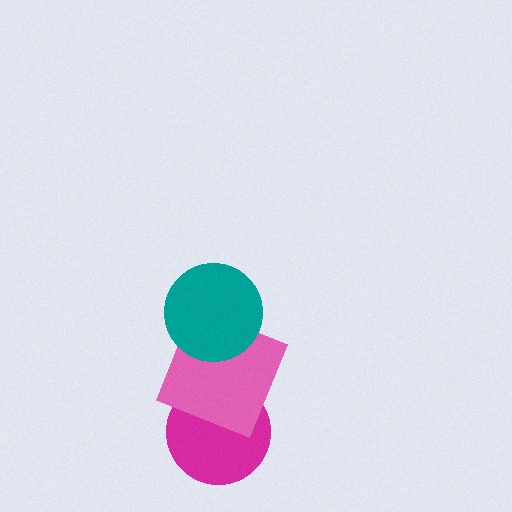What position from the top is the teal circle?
The teal circle is 1st from the top.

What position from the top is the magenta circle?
The magenta circle is 3rd from the top.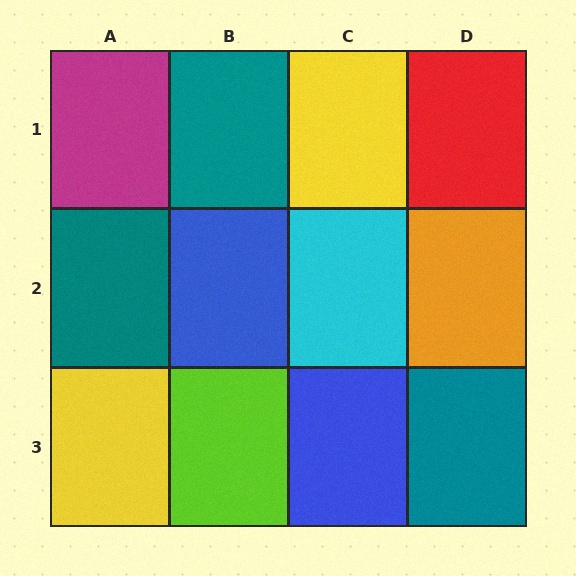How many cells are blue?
2 cells are blue.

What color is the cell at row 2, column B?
Blue.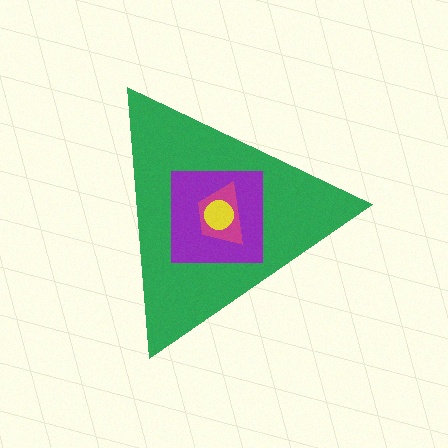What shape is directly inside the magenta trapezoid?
The yellow circle.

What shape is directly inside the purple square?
The magenta trapezoid.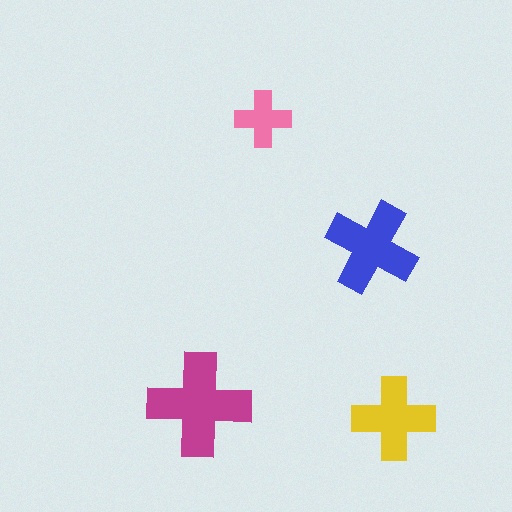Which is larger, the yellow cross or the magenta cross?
The magenta one.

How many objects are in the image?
There are 4 objects in the image.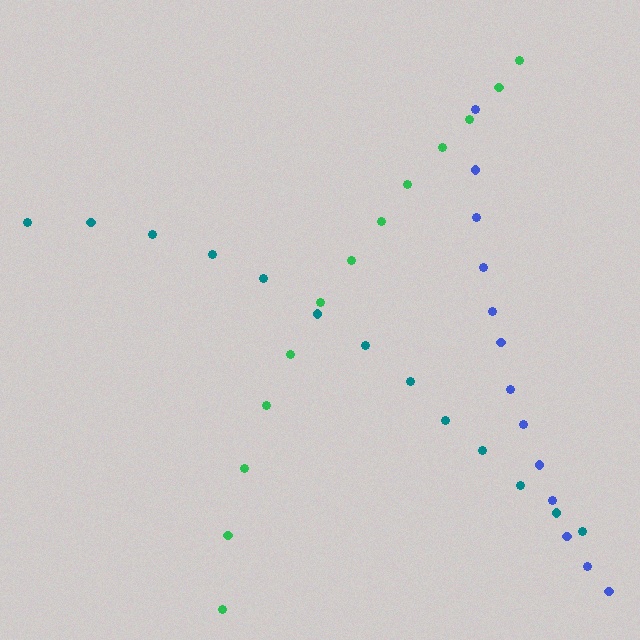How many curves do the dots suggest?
There are 3 distinct paths.